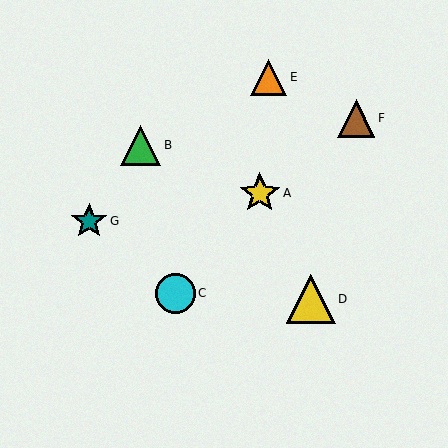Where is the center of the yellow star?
The center of the yellow star is at (260, 193).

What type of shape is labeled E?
Shape E is an orange triangle.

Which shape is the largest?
The yellow triangle (labeled D) is the largest.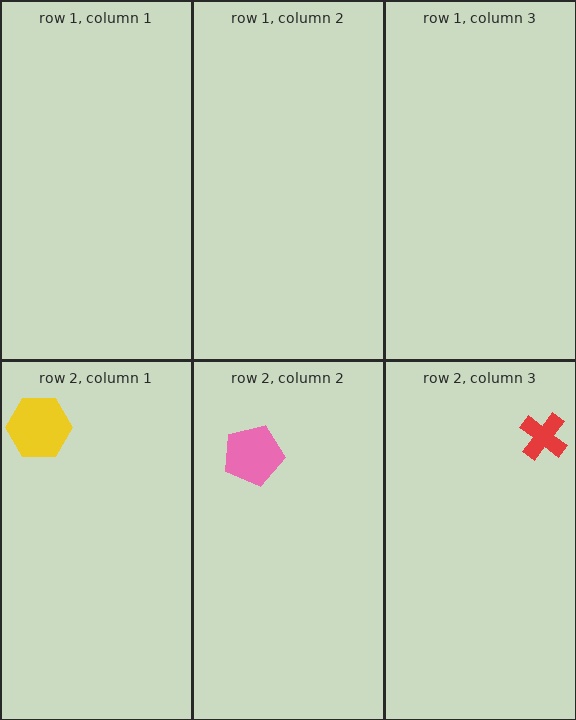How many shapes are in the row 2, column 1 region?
1.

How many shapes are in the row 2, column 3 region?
1.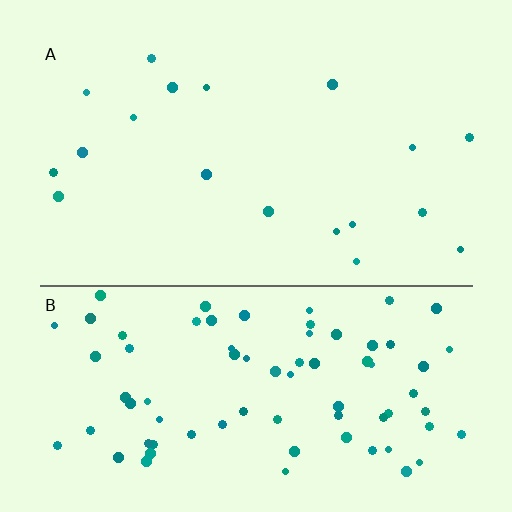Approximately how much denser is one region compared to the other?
Approximately 4.4× — region B over region A.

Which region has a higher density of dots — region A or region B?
B (the bottom).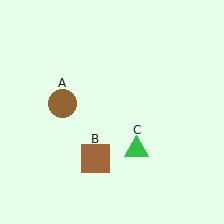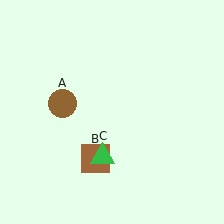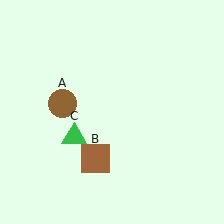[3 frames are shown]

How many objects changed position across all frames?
1 object changed position: green triangle (object C).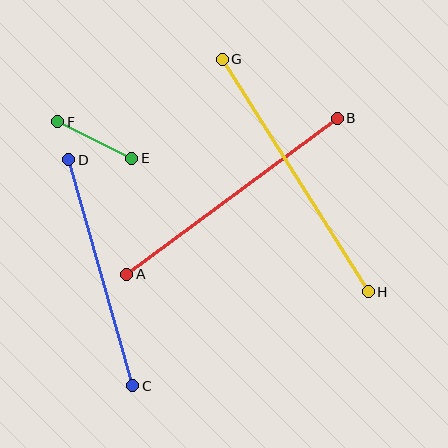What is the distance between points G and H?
The distance is approximately 275 pixels.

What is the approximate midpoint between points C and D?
The midpoint is at approximately (101, 273) pixels.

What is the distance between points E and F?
The distance is approximately 83 pixels.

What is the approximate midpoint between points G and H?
The midpoint is at approximately (295, 176) pixels.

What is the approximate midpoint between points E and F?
The midpoint is at approximately (95, 140) pixels.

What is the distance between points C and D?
The distance is approximately 235 pixels.